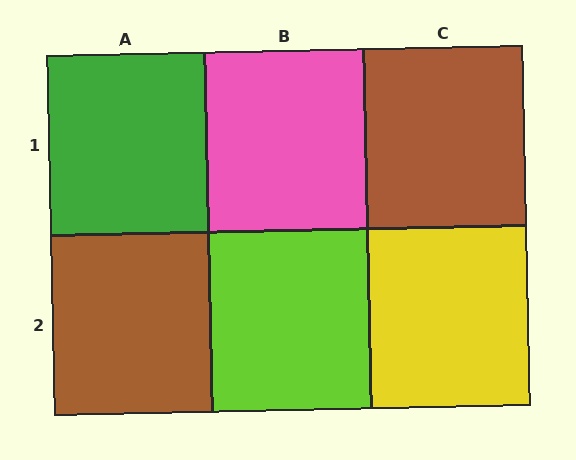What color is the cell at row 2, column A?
Brown.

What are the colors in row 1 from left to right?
Green, pink, brown.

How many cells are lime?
1 cell is lime.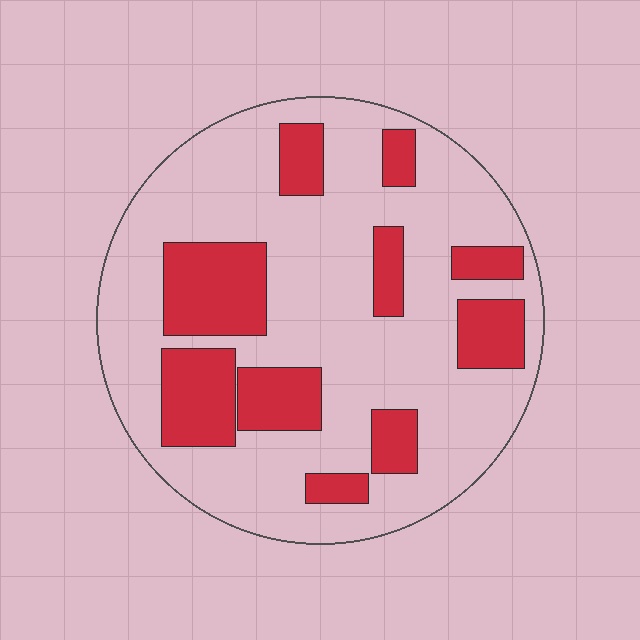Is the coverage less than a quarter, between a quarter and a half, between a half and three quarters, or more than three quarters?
Between a quarter and a half.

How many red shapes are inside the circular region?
10.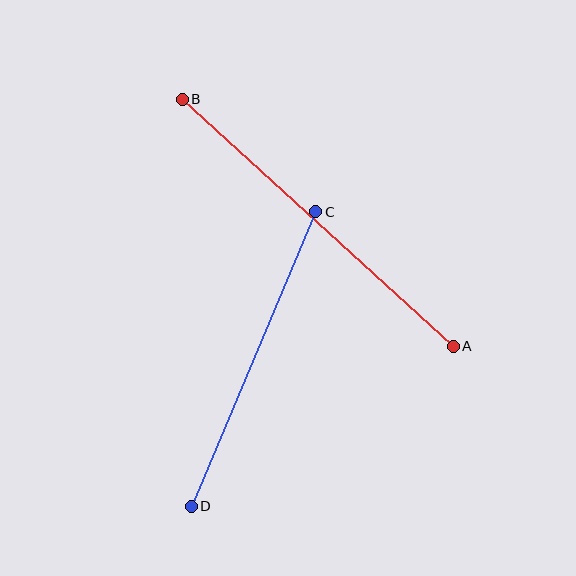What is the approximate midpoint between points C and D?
The midpoint is at approximately (254, 359) pixels.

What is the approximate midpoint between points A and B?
The midpoint is at approximately (318, 223) pixels.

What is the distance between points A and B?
The distance is approximately 366 pixels.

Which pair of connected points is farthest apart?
Points A and B are farthest apart.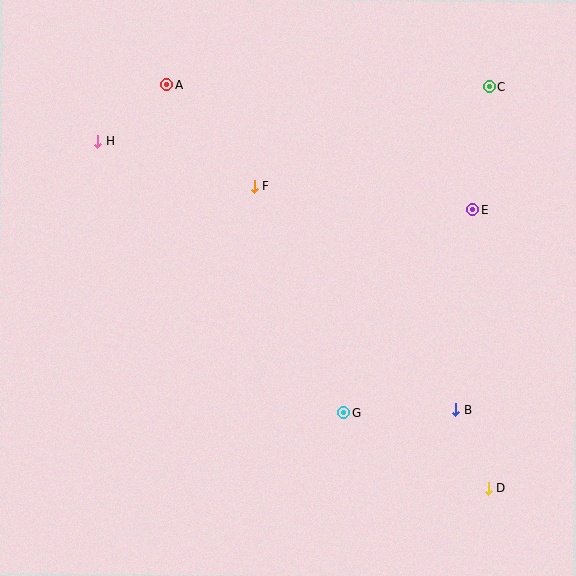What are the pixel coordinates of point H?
Point H is at (97, 141).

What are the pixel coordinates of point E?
Point E is at (473, 210).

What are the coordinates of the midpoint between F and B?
The midpoint between F and B is at (355, 298).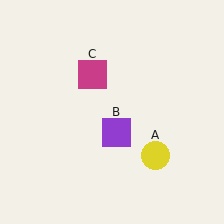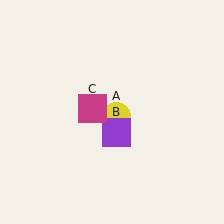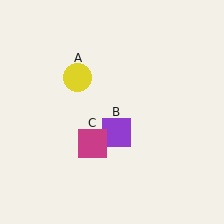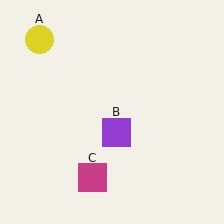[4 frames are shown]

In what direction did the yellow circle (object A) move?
The yellow circle (object A) moved up and to the left.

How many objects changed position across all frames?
2 objects changed position: yellow circle (object A), magenta square (object C).